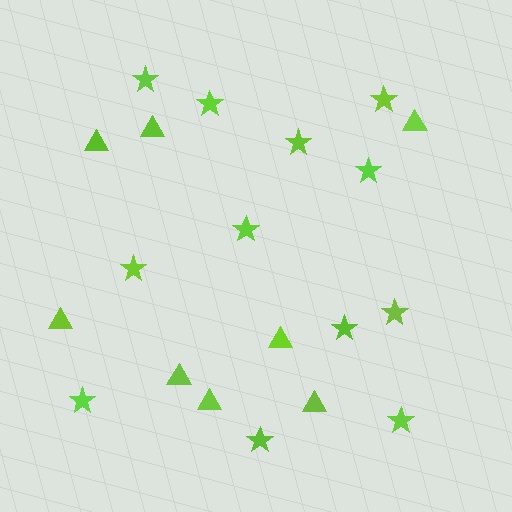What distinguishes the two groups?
There are 2 groups: one group of stars (12) and one group of triangles (8).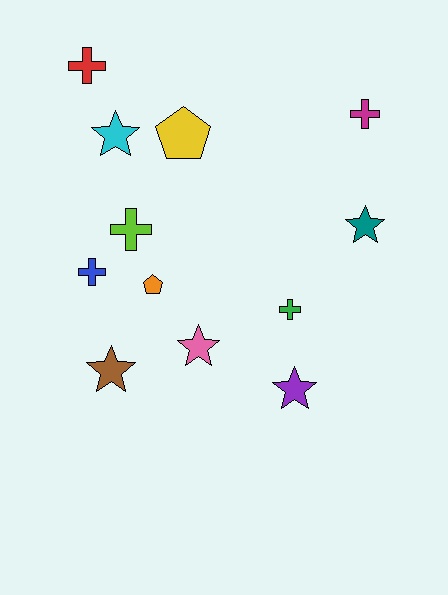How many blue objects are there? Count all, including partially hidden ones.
There is 1 blue object.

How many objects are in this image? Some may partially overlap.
There are 12 objects.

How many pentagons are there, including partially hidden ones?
There are 2 pentagons.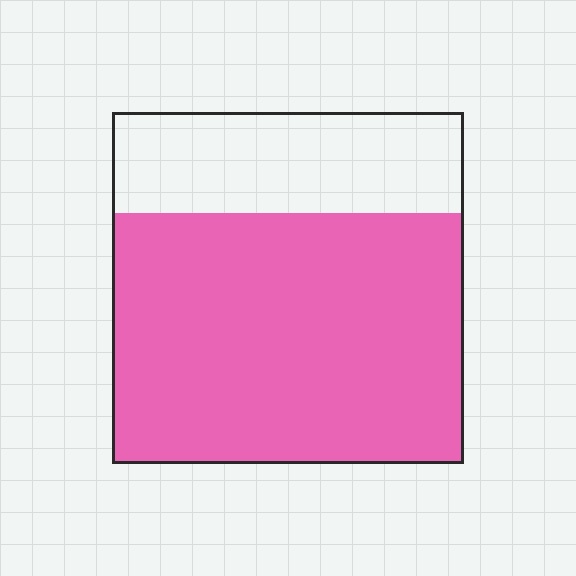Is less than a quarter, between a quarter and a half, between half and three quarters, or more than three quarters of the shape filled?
Between half and three quarters.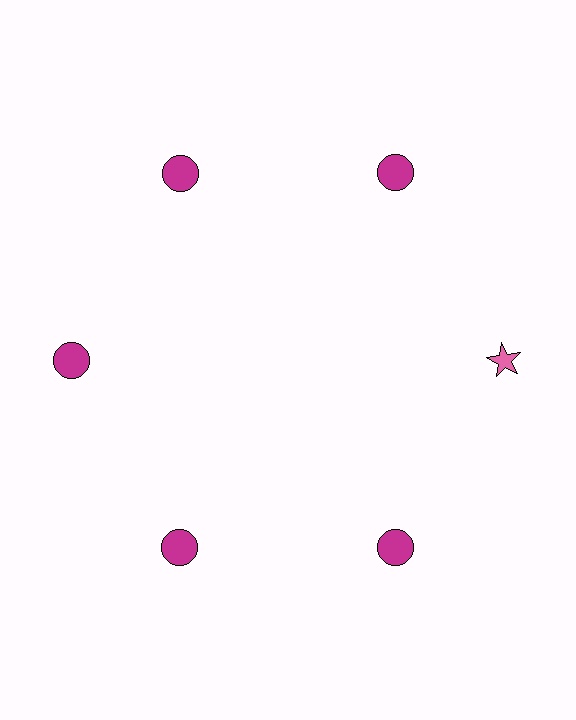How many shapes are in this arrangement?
There are 6 shapes arranged in a ring pattern.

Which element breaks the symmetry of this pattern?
The pink star at roughly the 3 o'clock position breaks the symmetry. All other shapes are magenta circles.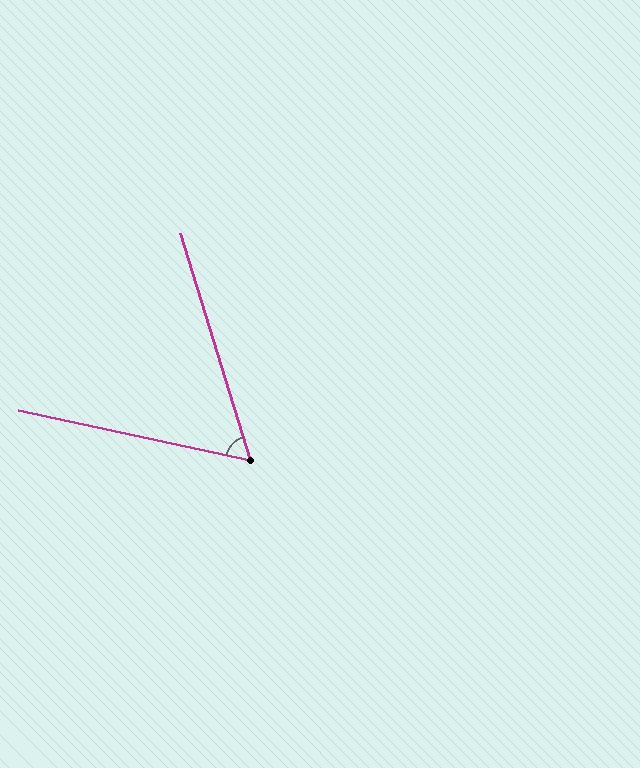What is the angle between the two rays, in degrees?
Approximately 61 degrees.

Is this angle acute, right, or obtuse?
It is acute.